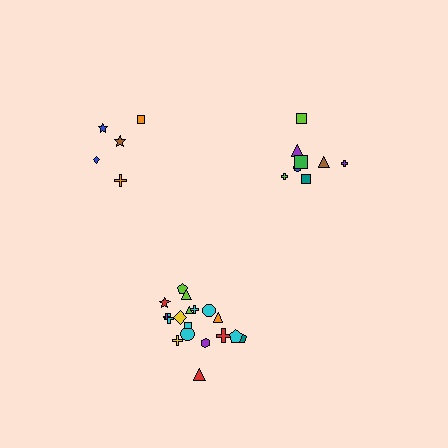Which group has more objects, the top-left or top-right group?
The top-right group.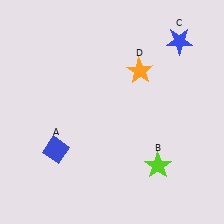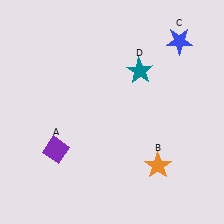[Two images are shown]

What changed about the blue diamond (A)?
In Image 1, A is blue. In Image 2, it changed to purple.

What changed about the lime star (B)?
In Image 1, B is lime. In Image 2, it changed to orange.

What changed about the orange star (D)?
In Image 1, D is orange. In Image 2, it changed to teal.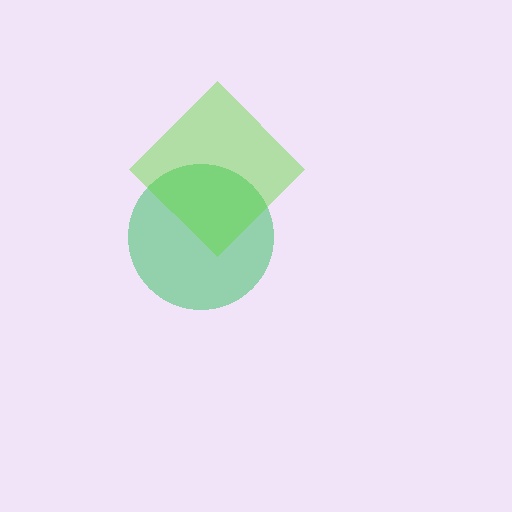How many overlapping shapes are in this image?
There are 2 overlapping shapes in the image.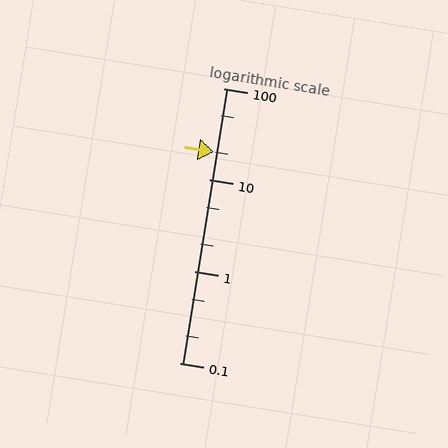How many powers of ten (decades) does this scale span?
The scale spans 3 decades, from 0.1 to 100.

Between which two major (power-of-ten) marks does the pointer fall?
The pointer is between 10 and 100.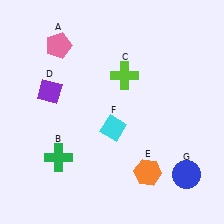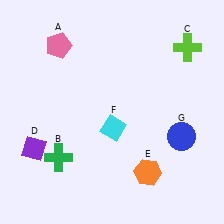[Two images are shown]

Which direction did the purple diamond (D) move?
The purple diamond (D) moved down.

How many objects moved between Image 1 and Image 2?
3 objects moved between the two images.